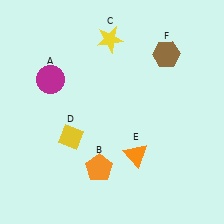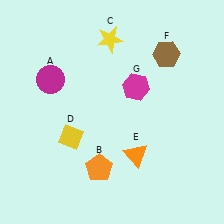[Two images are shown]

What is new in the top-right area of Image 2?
A magenta hexagon (G) was added in the top-right area of Image 2.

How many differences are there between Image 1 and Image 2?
There is 1 difference between the two images.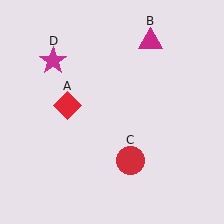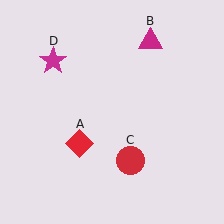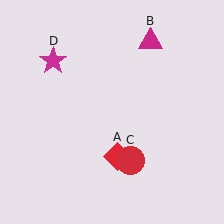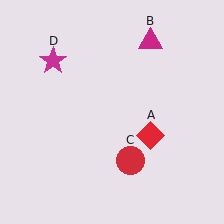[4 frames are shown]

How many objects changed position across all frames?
1 object changed position: red diamond (object A).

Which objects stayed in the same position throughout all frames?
Magenta triangle (object B) and red circle (object C) and magenta star (object D) remained stationary.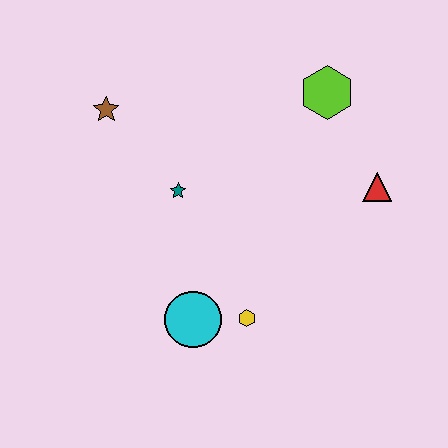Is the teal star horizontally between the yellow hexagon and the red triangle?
No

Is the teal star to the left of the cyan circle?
Yes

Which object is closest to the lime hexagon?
The red triangle is closest to the lime hexagon.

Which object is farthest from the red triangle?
The brown star is farthest from the red triangle.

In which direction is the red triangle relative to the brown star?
The red triangle is to the right of the brown star.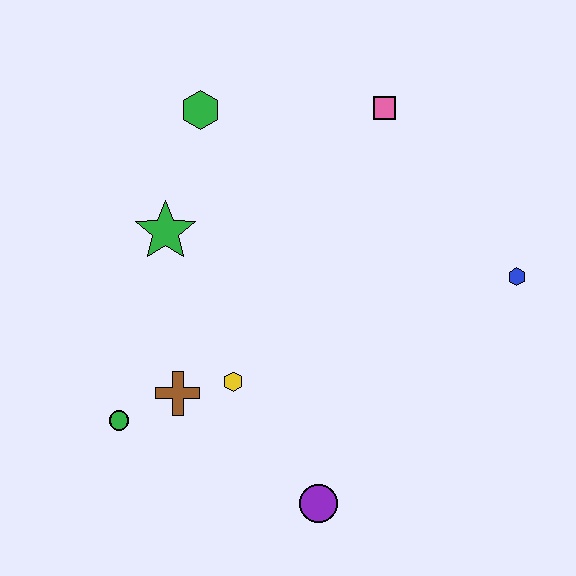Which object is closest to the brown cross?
The yellow hexagon is closest to the brown cross.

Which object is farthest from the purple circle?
The green hexagon is farthest from the purple circle.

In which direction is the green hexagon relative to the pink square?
The green hexagon is to the left of the pink square.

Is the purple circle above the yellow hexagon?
No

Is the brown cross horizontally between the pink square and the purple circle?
No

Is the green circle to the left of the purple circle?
Yes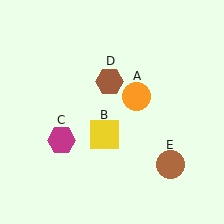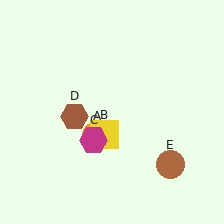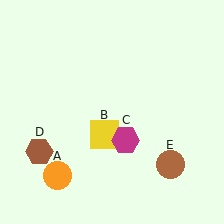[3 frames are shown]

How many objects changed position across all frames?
3 objects changed position: orange circle (object A), magenta hexagon (object C), brown hexagon (object D).